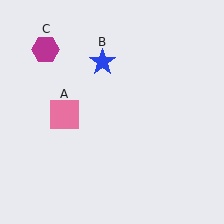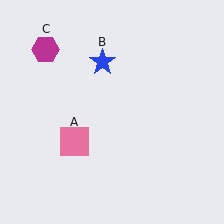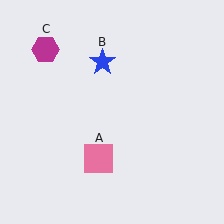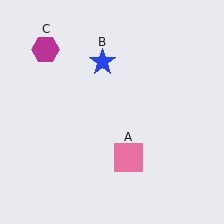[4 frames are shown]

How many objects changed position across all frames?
1 object changed position: pink square (object A).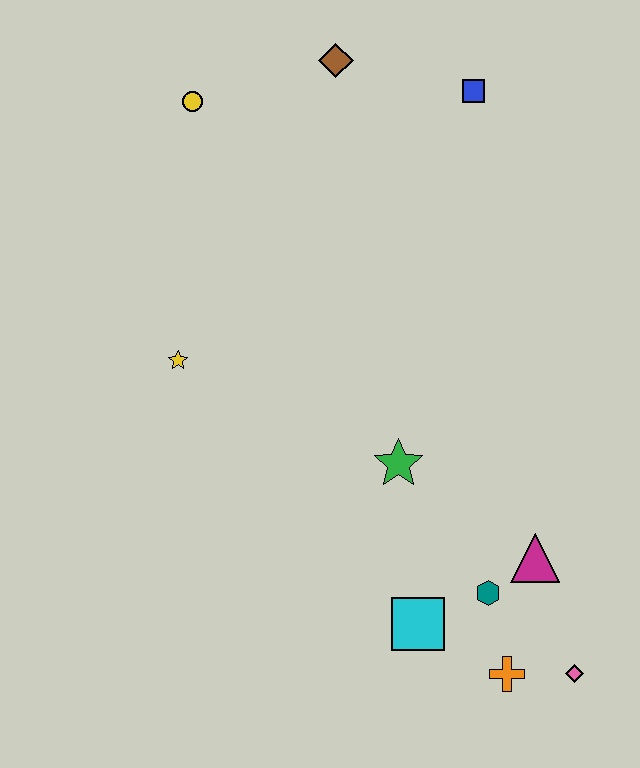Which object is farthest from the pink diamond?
The yellow circle is farthest from the pink diamond.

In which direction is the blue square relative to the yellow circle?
The blue square is to the right of the yellow circle.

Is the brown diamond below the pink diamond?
No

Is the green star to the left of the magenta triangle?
Yes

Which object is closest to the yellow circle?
The brown diamond is closest to the yellow circle.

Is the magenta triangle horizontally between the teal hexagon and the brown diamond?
No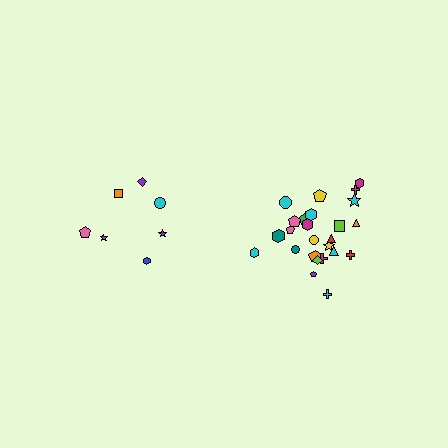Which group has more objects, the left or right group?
The right group.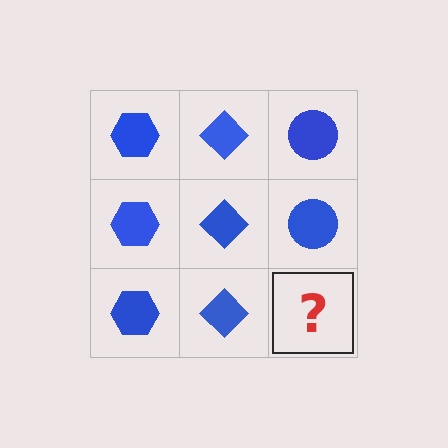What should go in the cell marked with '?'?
The missing cell should contain a blue circle.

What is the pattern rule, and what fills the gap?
The rule is that each column has a consistent shape. The gap should be filled with a blue circle.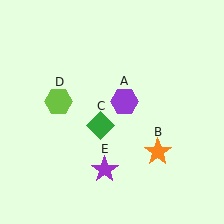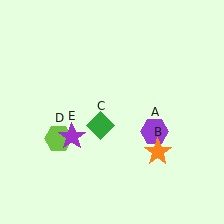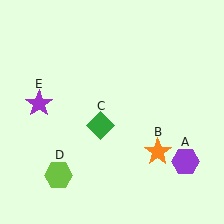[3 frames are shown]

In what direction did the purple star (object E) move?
The purple star (object E) moved up and to the left.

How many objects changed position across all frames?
3 objects changed position: purple hexagon (object A), lime hexagon (object D), purple star (object E).